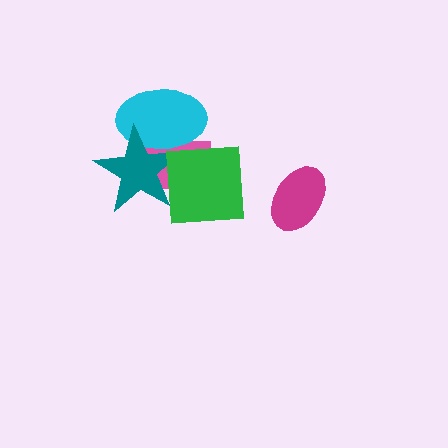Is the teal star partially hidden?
Yes, it is partially covered by another shape.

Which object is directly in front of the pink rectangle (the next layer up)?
The cyan ellipse is directly in front of the pink rectangle.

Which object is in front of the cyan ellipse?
The teal star is in front of the cyan ellipse.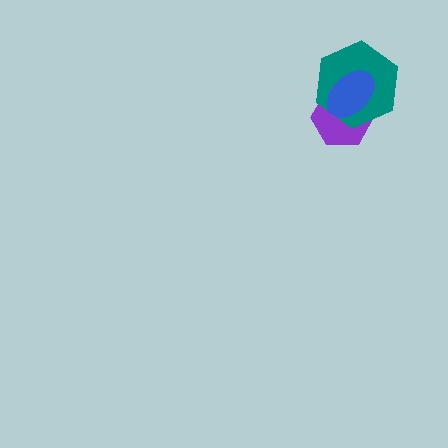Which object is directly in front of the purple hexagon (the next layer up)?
The teal hexagon is directly in front of the purple hexagon.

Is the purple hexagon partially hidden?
Yes, it is partially covered by another shape.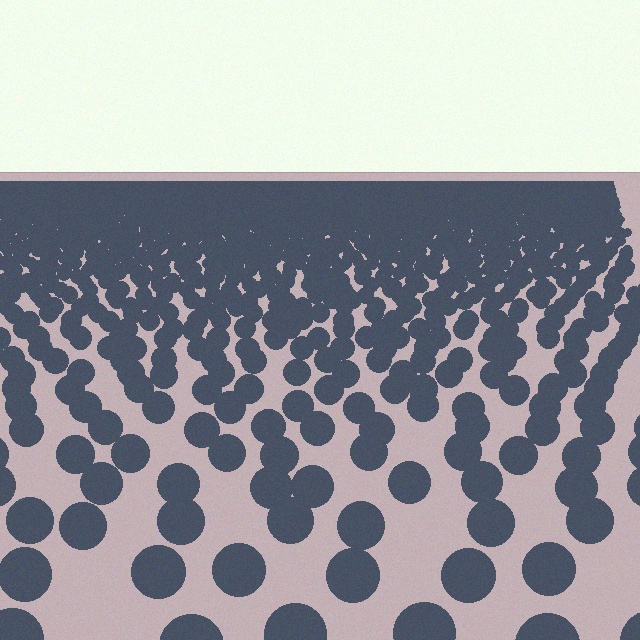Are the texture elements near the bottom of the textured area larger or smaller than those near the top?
Larger. Near the bottom, elements are closer to the viewer and appear at a bigger on-screen size.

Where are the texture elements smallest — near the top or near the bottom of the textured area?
Near the top.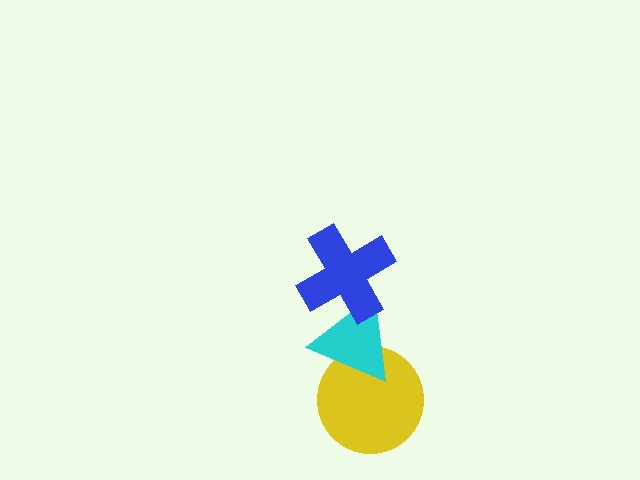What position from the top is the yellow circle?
The yellow circle is 3rd from the top.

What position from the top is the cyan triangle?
The cyan triangle is 2nd from the top.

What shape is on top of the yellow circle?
The cyan triangle is on top of the yellow circle.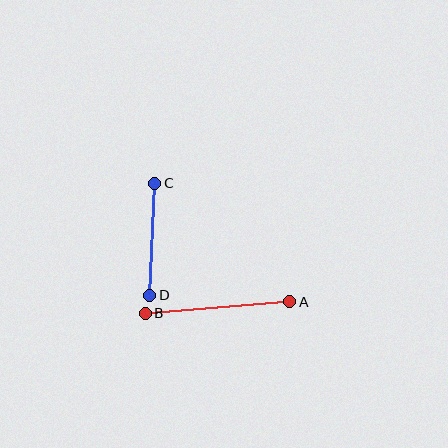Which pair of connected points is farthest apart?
Points A and B are farthest apart.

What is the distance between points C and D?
The distance is approximately 112 pixels.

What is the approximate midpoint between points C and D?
The midpoint is at approximately (152, 239) pixels.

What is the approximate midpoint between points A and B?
The midpoint is at approximately (217, 307) pixels.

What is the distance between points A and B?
The distance is approximately 145 pixels.